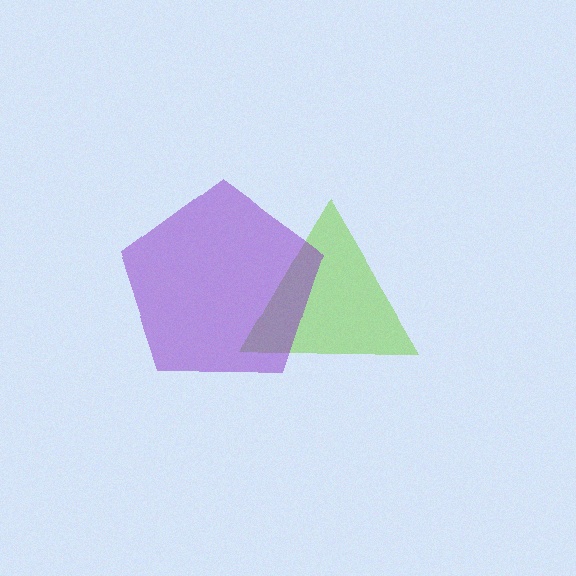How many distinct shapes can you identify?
There are 2 distinct shapes: a lime triangle, a purple pentagon.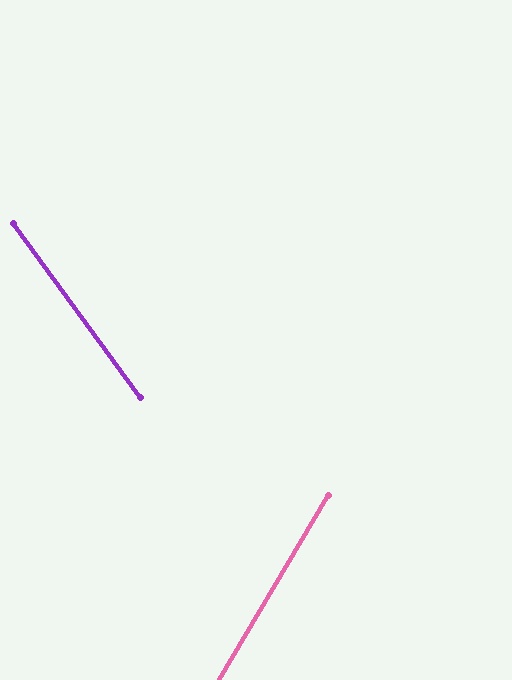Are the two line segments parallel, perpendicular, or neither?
Neither parallel nor perpendicular — they differ by about 67°.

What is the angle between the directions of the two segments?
Approximately 67 degrees.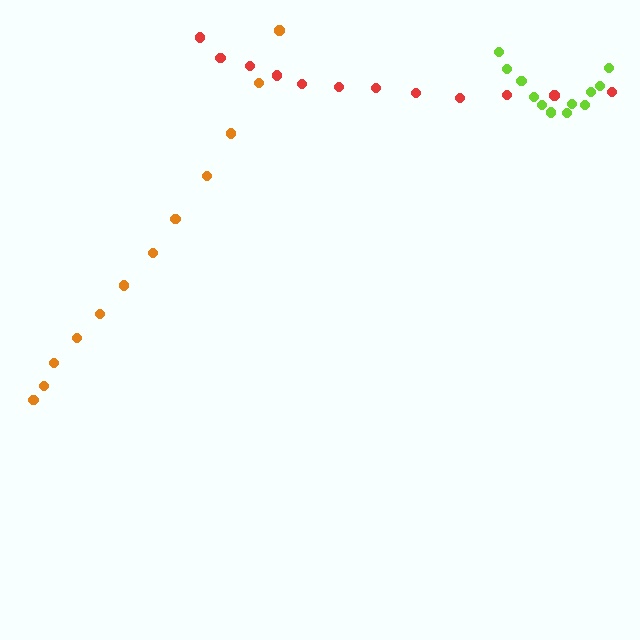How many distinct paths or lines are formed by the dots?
There are 3 distinct paths.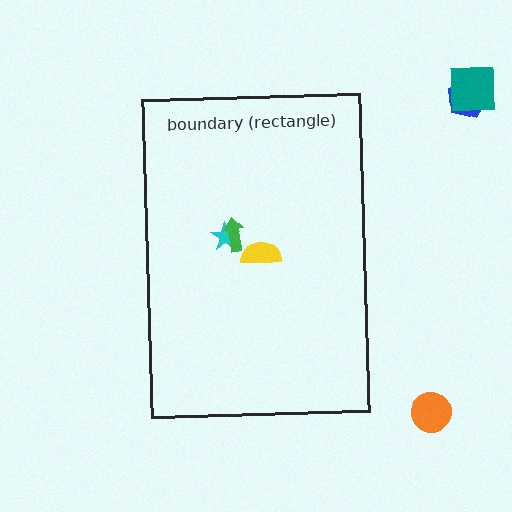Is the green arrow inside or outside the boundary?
Inside.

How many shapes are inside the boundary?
3 inside, 3 outside.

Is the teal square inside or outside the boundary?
Outside.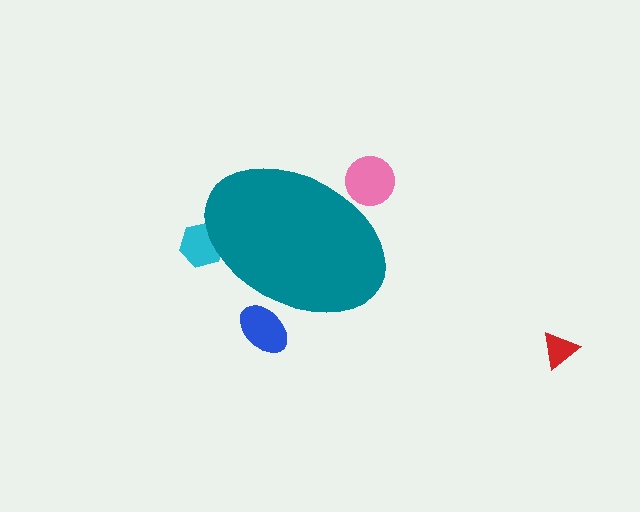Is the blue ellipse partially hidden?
Yes, the blue ellipse is partially hidden behind the teal ellipse.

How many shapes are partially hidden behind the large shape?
3 shapes are partially hidden.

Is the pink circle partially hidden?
Yes, the pink circle is partially hidden behind the teal ellipse.